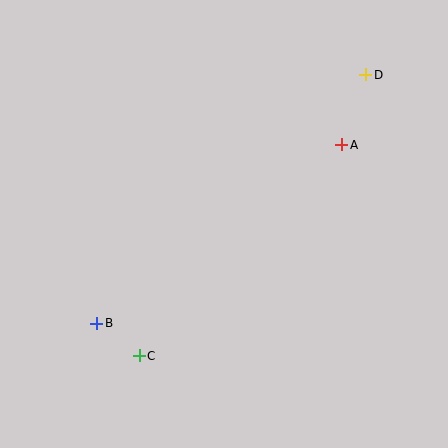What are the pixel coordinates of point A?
Point A is at (342, 145).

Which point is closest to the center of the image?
Point A at (342, 145) is closest to the center.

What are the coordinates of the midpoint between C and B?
The midpoint between C and B is at (118, 340).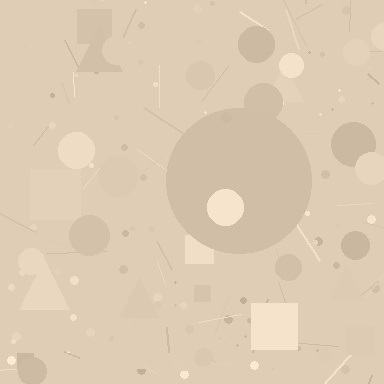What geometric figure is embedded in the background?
A circle is embedded in the background.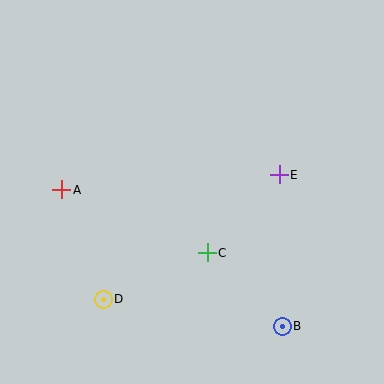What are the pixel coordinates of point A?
Point A is at (62, 190).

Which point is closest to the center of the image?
Point C at (207, 253) is closest to the center.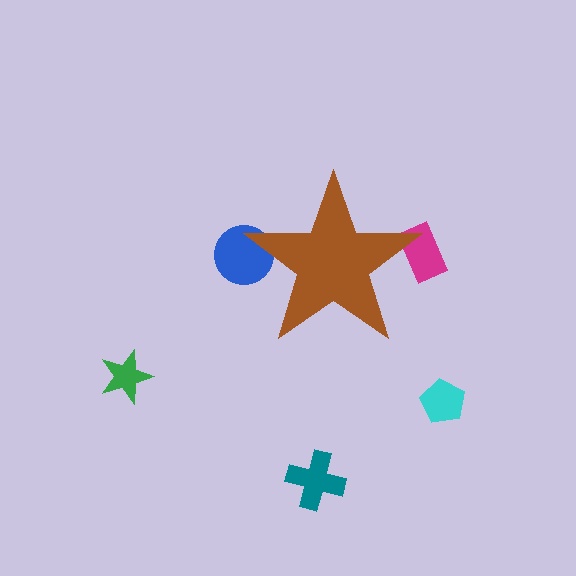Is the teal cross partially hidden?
No, the teal cross is fully visible.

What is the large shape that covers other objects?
A brown star.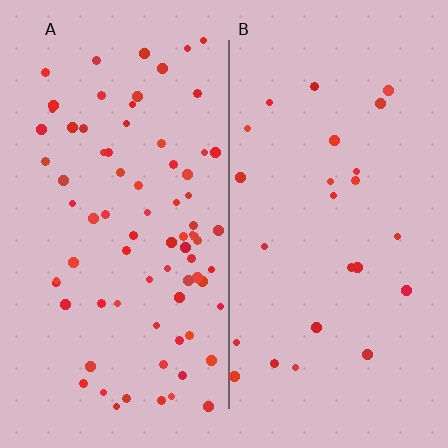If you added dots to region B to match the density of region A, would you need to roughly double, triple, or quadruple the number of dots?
Approximately triple.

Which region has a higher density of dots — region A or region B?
A (the left).